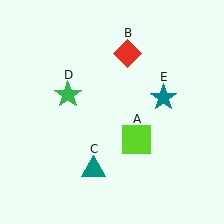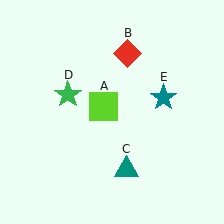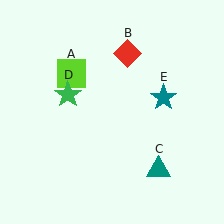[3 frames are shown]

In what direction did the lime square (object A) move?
The lime square (object A) moved up and to the left.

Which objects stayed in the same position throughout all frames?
Red diamond (object B) and green star (object D) and teal star (object E) remained stationary.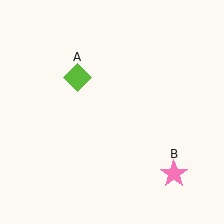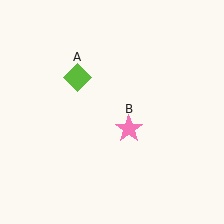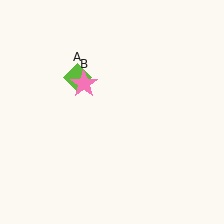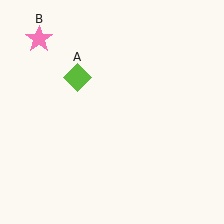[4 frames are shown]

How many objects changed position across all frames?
1 object changed position: pink star (object B).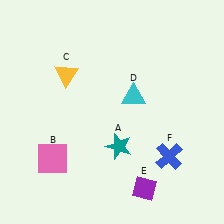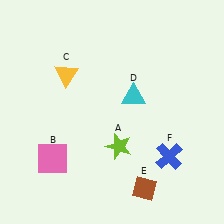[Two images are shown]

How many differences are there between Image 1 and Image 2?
There are 2 differences between the two images.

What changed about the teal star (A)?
In Image 1, A is teal. In Image 2, it changed to lime.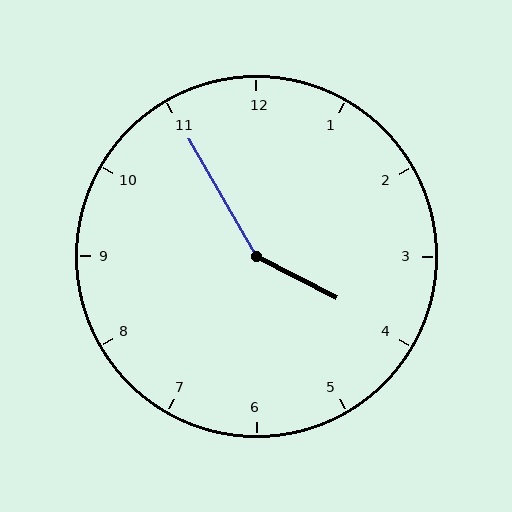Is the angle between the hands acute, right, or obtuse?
It is obtuse.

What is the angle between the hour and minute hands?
Approximately 148 degrees.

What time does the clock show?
3:55.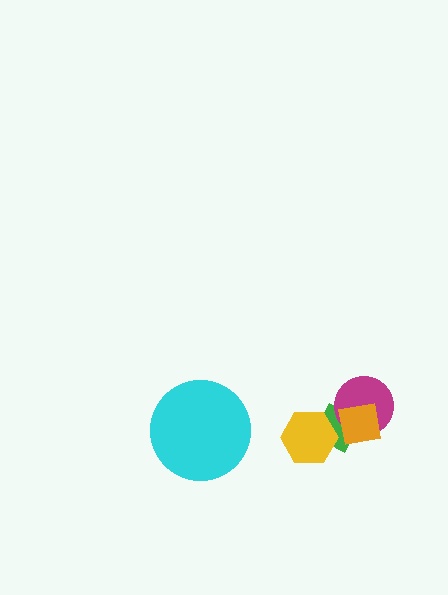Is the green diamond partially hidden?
Yes, it is partially covered by another shape.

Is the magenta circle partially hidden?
Yes, it is partially covered by another shape.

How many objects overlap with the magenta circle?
2 objects overlap with the magenta circle.